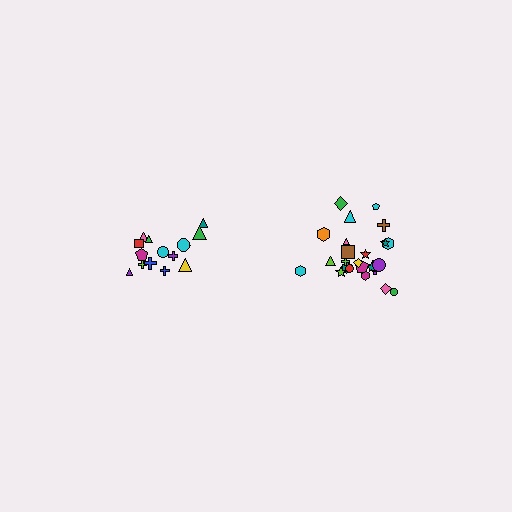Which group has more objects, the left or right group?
The right group.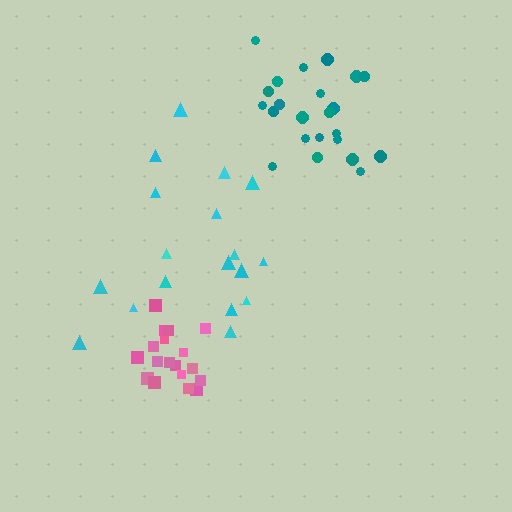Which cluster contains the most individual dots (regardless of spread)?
Teal (23).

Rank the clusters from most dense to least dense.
pink, teal, cyan.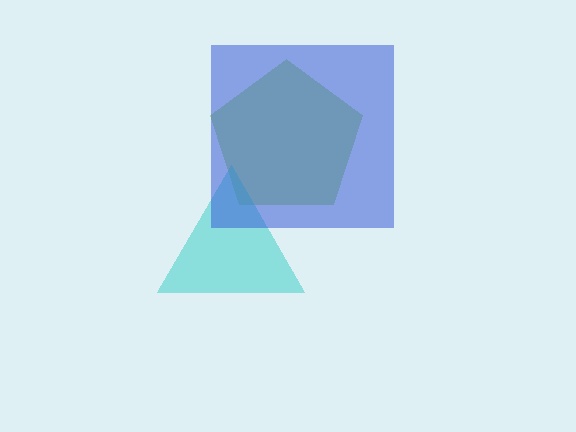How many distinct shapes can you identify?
There are 3 distinct shapes: a lime pentagon, a cyan triangle, a blue square.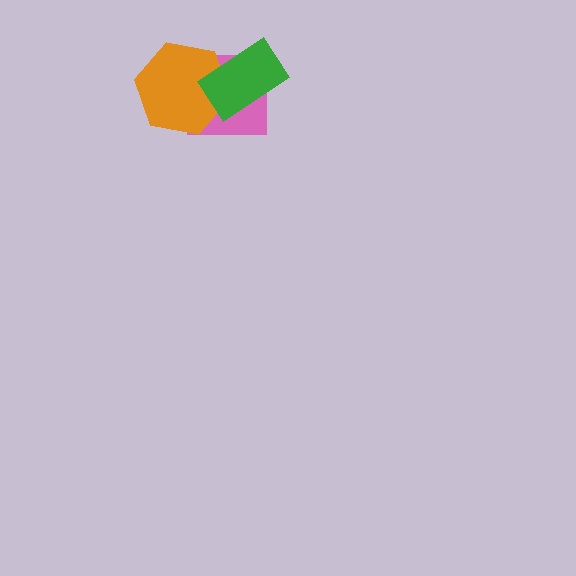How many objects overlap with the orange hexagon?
2 objects overlap with the orange hexagon.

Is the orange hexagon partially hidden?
Yes, it is partially covered by another shape.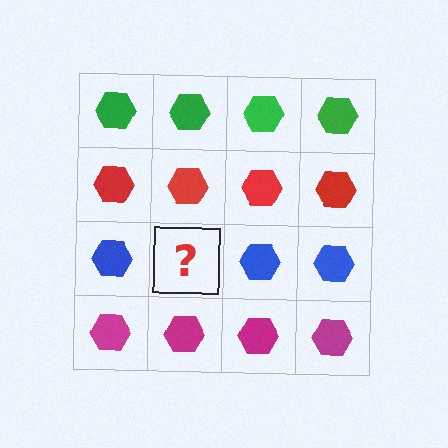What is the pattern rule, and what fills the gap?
The rule is that each row has a consistent color. The gap should be filled with a blue hexagon.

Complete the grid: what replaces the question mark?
The question mark should be replaced with a blue hexagon.